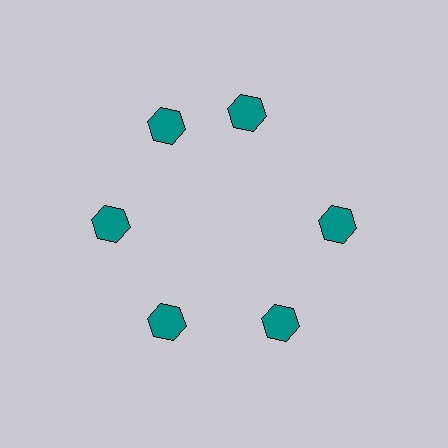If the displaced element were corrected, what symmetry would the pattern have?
It would have 6-fold rotational symmetry — the pattern would map onto itself every 60 degrees.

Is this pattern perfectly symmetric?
No. The 6 teal hexagons are arranged in a ring, but one element near the 1 o'clock position is rotated out of alignment along the ring, breaking the 6-fold rotational symmetry.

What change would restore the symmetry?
The symmetry would be restored by rotating it back into even spacing with its neighbors so that all 6 hexagons sit at equal angles and equal distance from the center.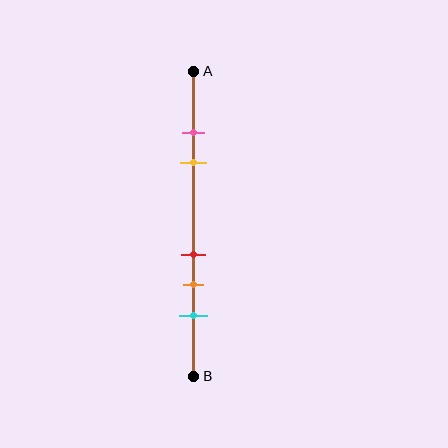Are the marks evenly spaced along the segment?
No, the marks are not evenly spaced.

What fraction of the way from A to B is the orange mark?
The orange mark is approximately 70% (0.7) of the way from A to B.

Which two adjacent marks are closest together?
The pink and yellow marks are the closest adjacent pair.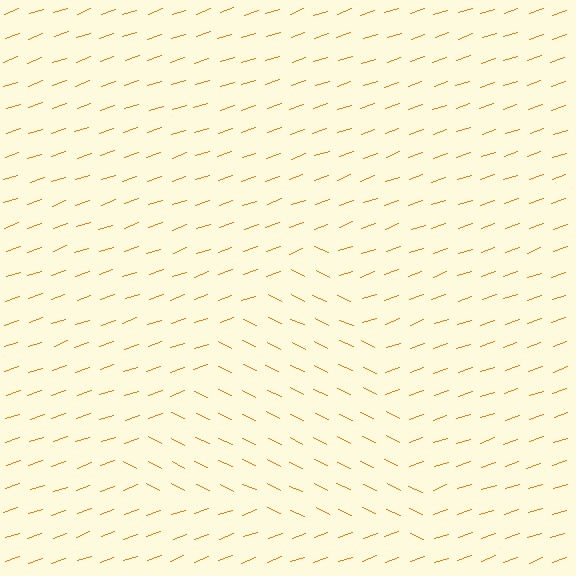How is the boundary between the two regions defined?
The boundary is defined purely by a change in line orientation (approximately 45 degrees difference). All lines are the same color and thickness.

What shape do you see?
I see a triangle.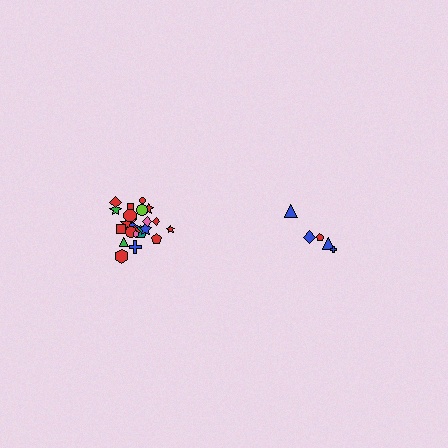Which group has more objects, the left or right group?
The left group.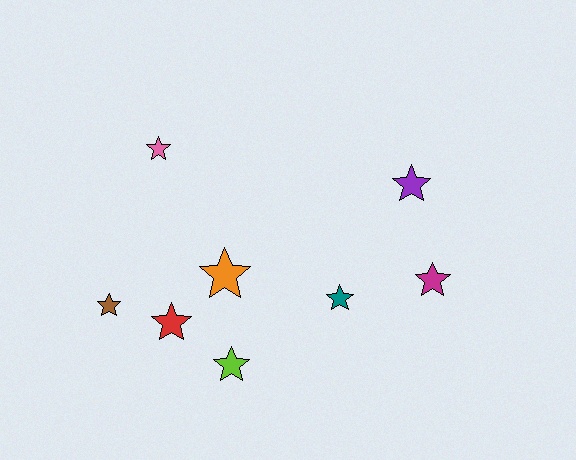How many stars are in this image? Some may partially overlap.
There are 8 stars.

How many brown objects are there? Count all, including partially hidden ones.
There is 1 brown object.